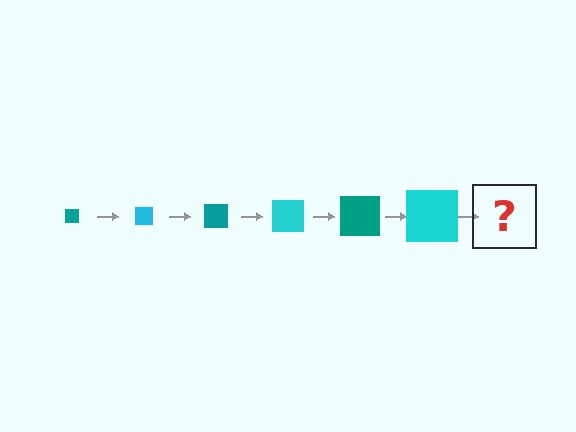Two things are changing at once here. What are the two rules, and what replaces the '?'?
The two rules are that the square grows larger each step and the color cycles through teal and cyan. The '?' should be a teal square, larger than the previous one.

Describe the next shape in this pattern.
It should be a teal square, larger than the previous one.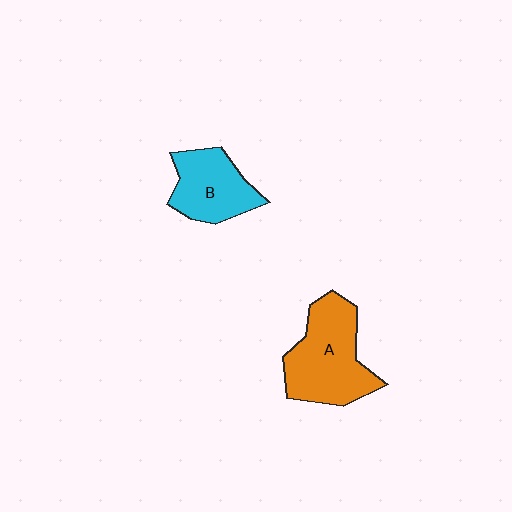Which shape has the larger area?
Shape A (orange).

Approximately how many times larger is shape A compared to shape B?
Approximately 1.4 times.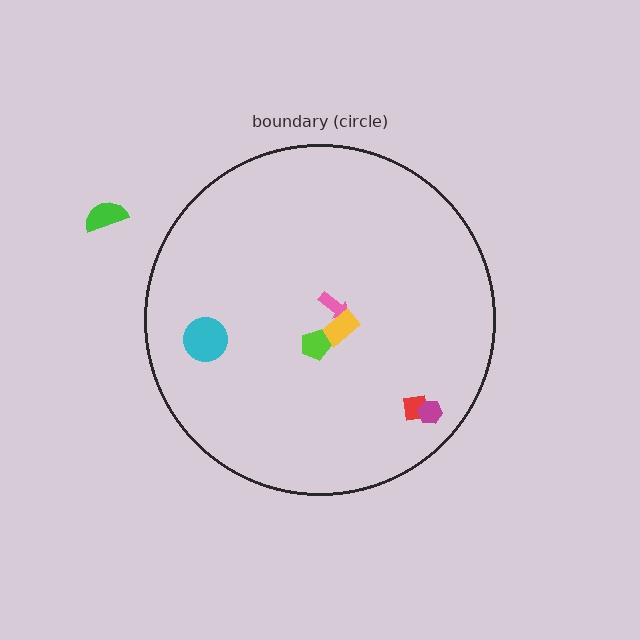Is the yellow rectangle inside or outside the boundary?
Inside.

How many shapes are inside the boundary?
6 inside, 1 outside.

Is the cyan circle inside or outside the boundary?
Inside.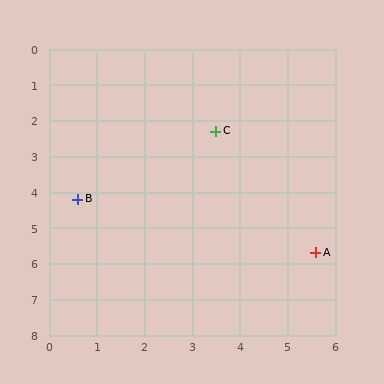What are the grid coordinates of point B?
Point B is at approximately (0.6, 4.2).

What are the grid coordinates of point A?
Point A is at approximately (5.6, 5.7).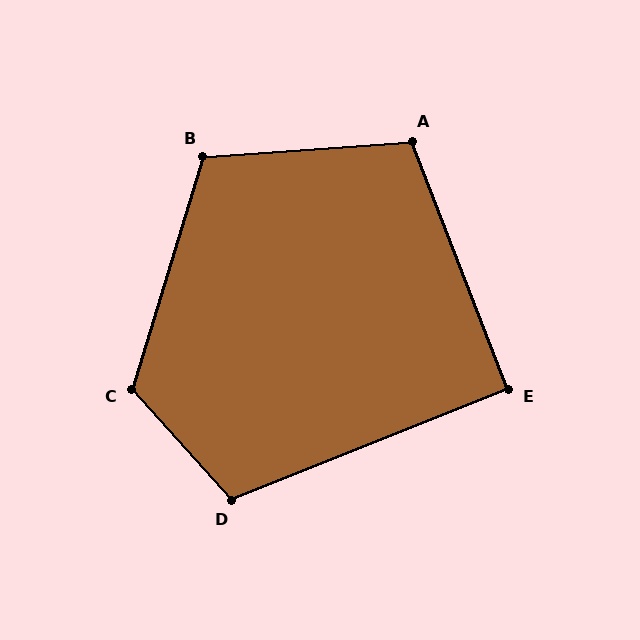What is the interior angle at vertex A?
Approximately 107 degrees (obtuse).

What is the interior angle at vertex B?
Approximately 111 degrees (obtuse).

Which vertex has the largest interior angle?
C, at approximately 121 degrees.